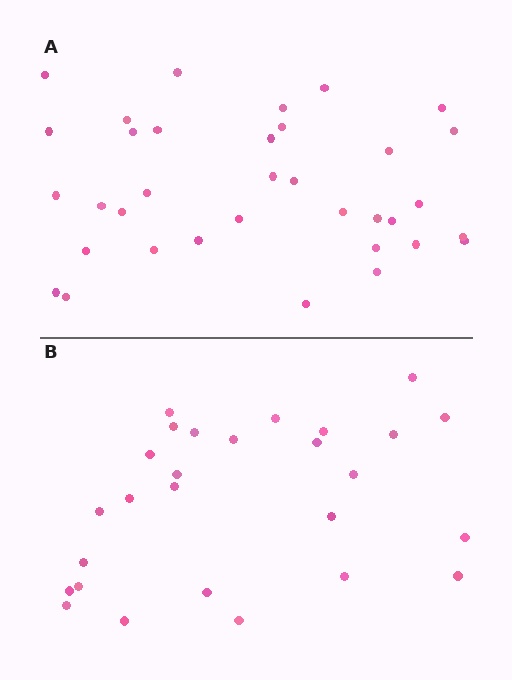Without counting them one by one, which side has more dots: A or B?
Region A (the top region) has more dots.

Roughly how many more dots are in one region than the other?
Region A has roughly 8 or so more dots than region B.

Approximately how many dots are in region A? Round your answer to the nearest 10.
About 40 dots. (The exact count is 35, which rounds to 40.)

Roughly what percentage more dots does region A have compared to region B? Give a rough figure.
About 30% more.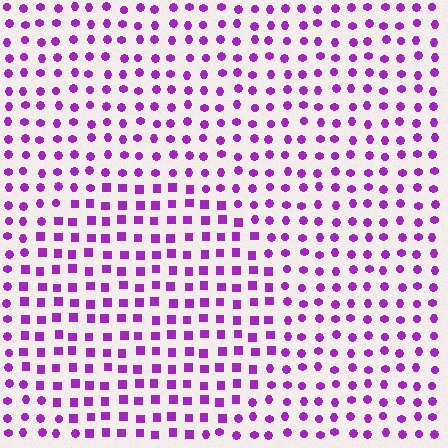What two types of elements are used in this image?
The image uses squares inside the circle region and circles outside it.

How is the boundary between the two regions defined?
The boundary is defined by a change in element shape: squares inside vs. circles outside. All elements share the same color and spacing.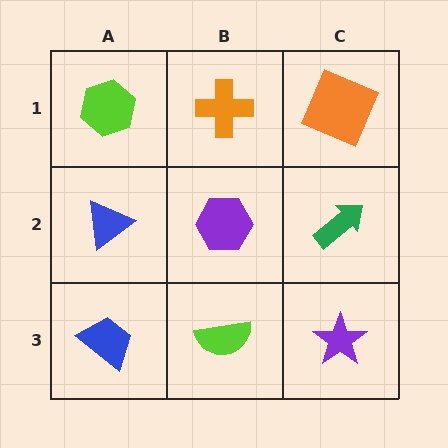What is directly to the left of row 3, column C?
A lime semicircle.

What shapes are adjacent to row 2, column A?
A lime hexagon (row 1, column A), a blue trapezoid (row 3, column A), a purple hexagon (row 2, column B).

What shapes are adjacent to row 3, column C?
A green arrow (row 2, column C), a lime semicircle (row 3, column B).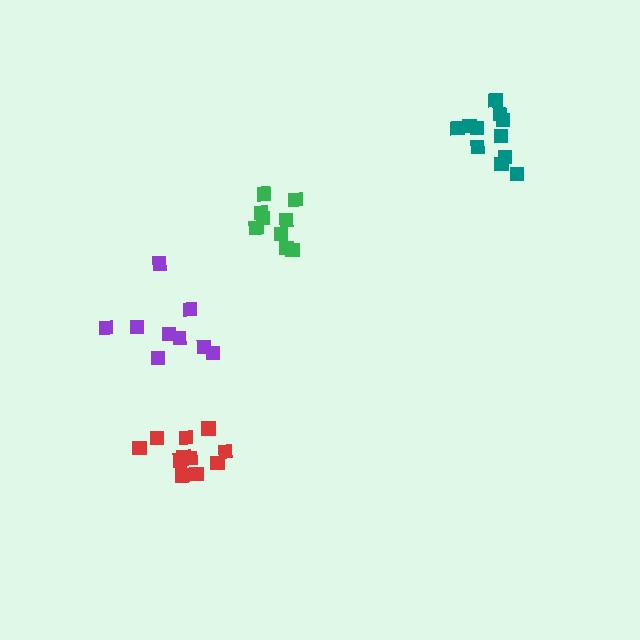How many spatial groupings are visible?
There are 4 spatial groupings.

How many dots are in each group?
Group 1: 9 dots, Group 2: 9 dots, Group 3: 11 dots, Group 4: 12 dots (41 total).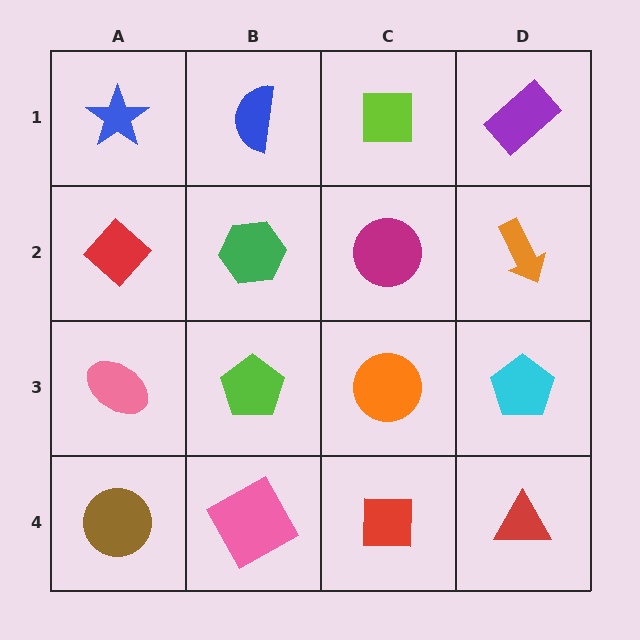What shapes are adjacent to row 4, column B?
A lime pentagon (row 3, column B), a brown circle (row 4, column A), a red square (row 4, column C).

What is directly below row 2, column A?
A pink ellipse.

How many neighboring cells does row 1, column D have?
2.